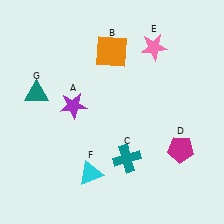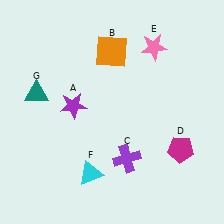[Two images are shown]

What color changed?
The cross (C) changed from teal in Image 1 to purple in Image 2.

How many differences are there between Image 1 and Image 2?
There is 1 difference between the two images.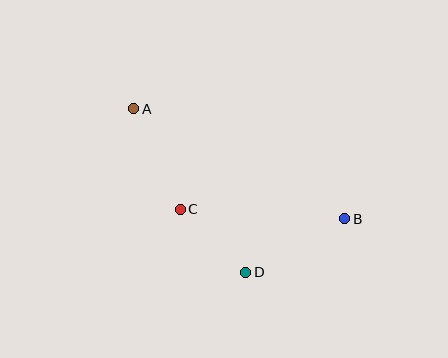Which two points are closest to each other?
Points C and D are closest to each other.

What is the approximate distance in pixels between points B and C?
The distance between B and C is approximately 165 pixels.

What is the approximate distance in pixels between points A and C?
The distance between A and C is approximately 111 pixels.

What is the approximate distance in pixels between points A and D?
The distance between A and D is approximately 198 pixels.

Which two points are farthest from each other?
Points A and B are farthest from each other.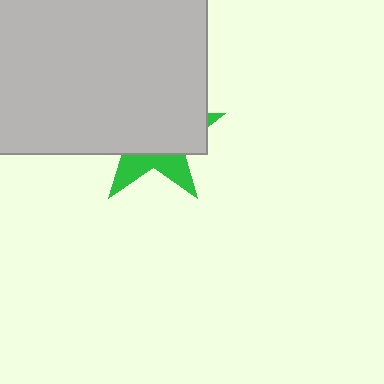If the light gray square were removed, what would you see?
You would see the complete green star.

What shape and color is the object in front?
The object in front is a light gray square.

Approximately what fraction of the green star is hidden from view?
Roughly 70% of the green star is hidden behind the light gray square.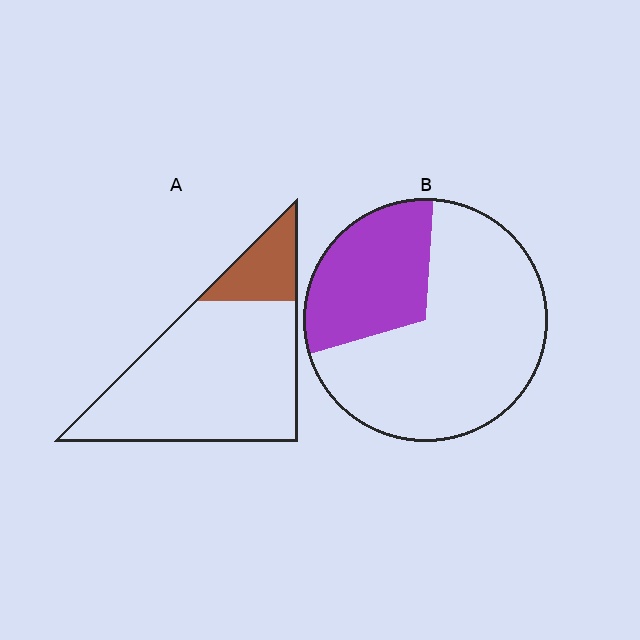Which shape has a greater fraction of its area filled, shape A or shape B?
Shape B.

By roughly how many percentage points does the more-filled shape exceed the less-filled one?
By roughly 15 percentage points (B over A).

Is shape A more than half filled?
No.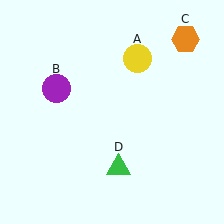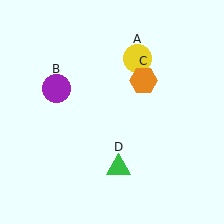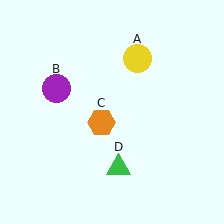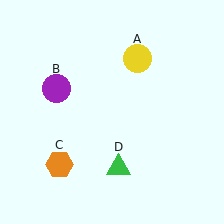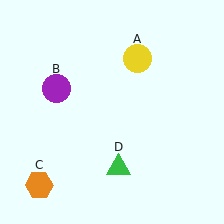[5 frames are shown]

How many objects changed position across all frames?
1 object changed position: orange hexagon (object C).